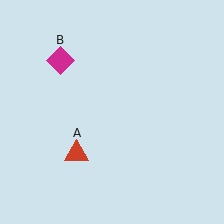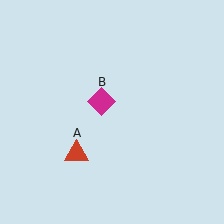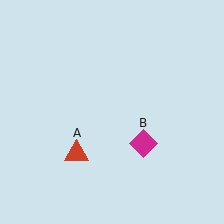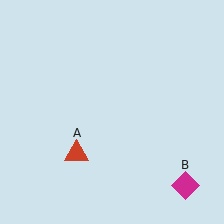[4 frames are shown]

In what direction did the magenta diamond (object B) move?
The magenta diamond (object B) moved down and to the right.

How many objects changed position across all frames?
1 object changed position: magenta diamond (object B).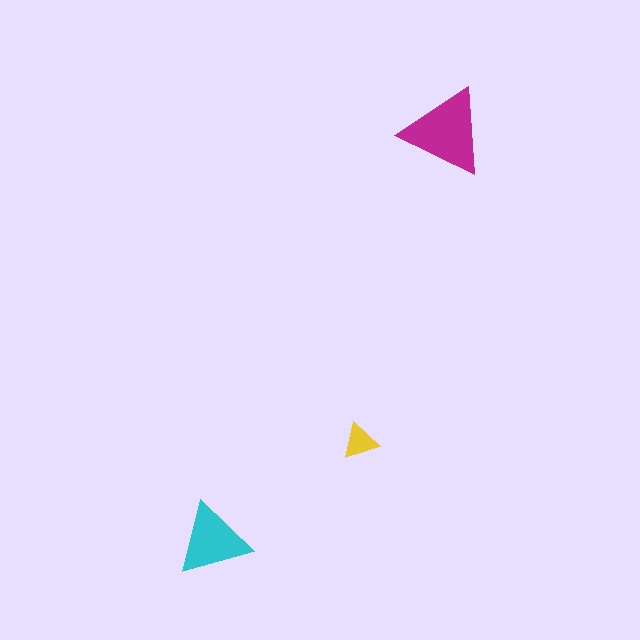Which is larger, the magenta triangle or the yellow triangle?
The magenta one.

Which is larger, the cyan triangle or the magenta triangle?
The magenta one.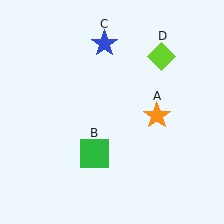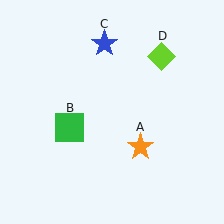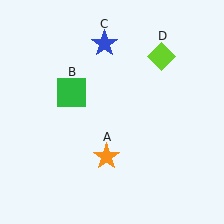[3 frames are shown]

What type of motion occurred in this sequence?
The orange star (object A), green square (object B) rotated clockwise around the center of the scene.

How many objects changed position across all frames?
2 objects changed position: orange star (object A), green square (object B).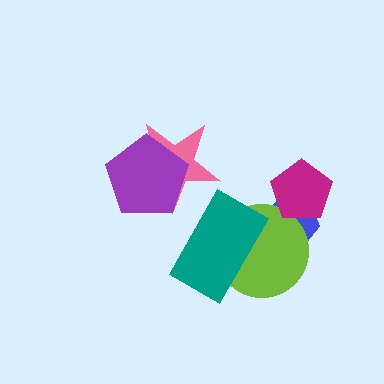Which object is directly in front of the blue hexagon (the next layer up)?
The lime circle is directly in front of the blue hexagon.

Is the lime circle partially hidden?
Yes, it is partially covered by another shape.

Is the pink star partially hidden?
Yes, it is partially covered by another shape.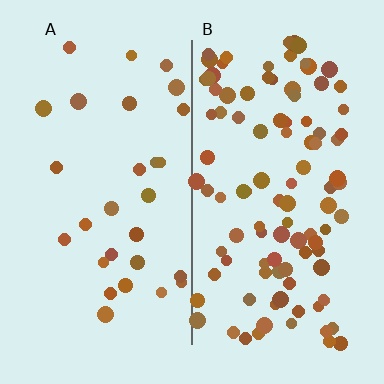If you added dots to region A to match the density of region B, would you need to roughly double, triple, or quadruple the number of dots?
Approximately quadruple.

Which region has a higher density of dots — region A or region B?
B (the right).